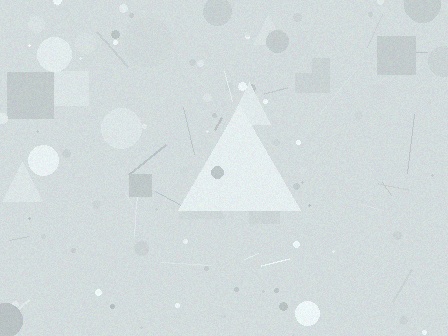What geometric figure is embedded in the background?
A triangle is embedded in the background.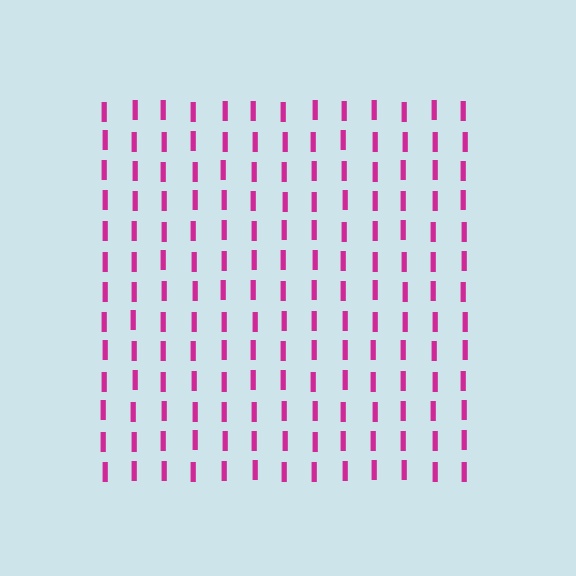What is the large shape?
The large shape is a square.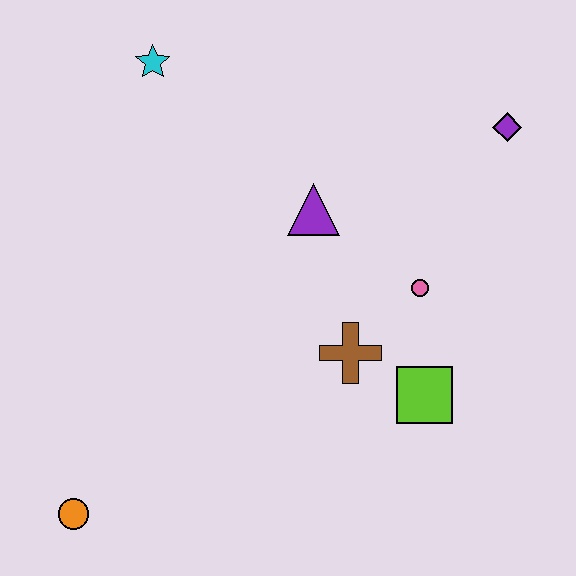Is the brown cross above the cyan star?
No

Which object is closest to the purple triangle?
The pink circle is closest to the purple triangle.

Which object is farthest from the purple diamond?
The orange circle is farthest from the purple diamond.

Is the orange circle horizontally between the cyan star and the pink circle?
No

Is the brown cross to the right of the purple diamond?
No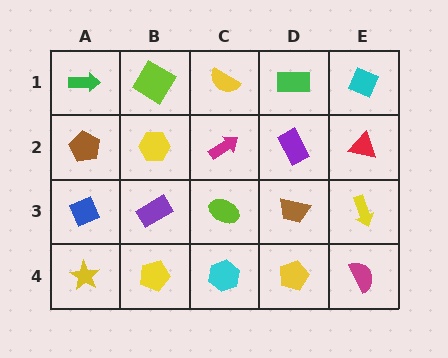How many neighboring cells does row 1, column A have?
2.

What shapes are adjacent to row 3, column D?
A purple rectangle (row 2, column D), a yellow pentagon (row 4, column D), a lime ellipse (row 3, column C), a yellow arrow (row 3, column E).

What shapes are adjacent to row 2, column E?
A cyan diamond (row 1, column E), a yellow arrow (row 3, column E), a purple rectangle (row 2, column D).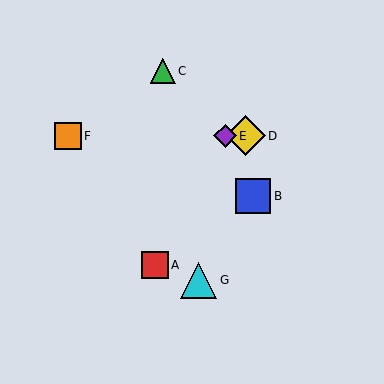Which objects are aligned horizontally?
Objects D, E, F are aligned horizontally.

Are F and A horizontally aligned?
No, F is at y≈136 and A is at y≈265.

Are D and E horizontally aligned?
Yes, both are at y≈136.